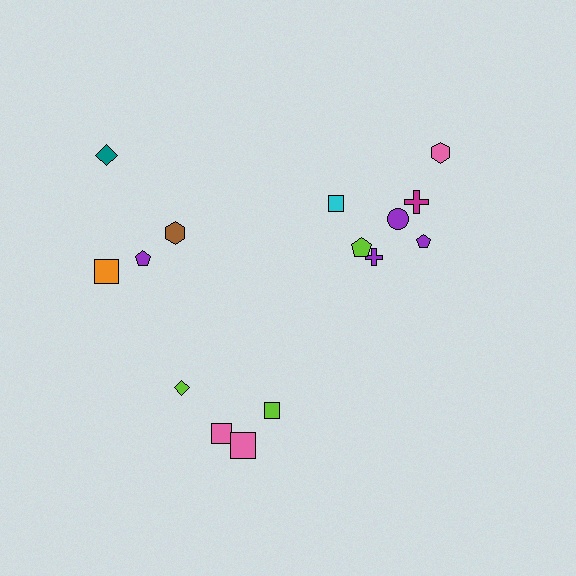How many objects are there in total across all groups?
There are 15 objects.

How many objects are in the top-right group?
There are 7 objects.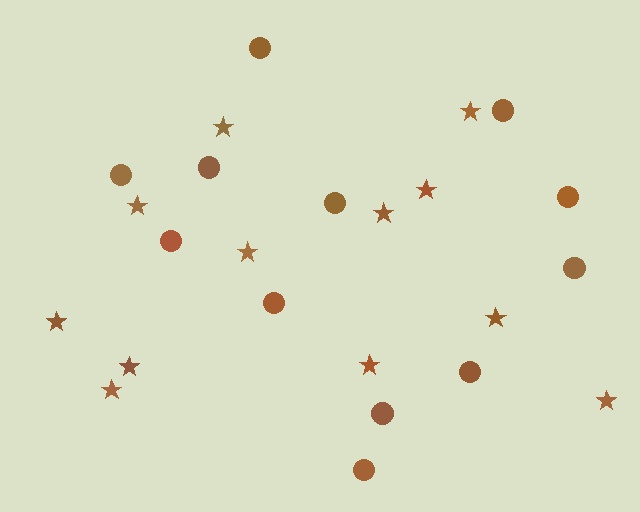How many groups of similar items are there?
There are 2 groups: one group of stars (12) and one group of circles (12).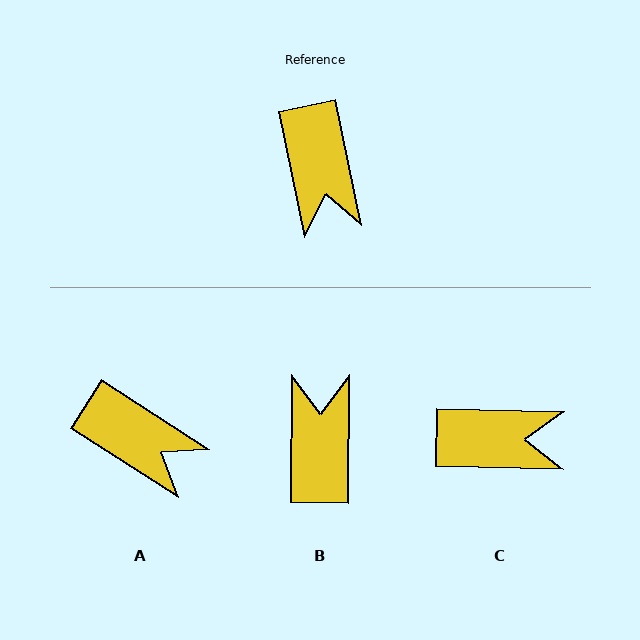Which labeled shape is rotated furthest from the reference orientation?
B, about 168 degrees away.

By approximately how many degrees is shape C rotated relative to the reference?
Approximately 77 degrees counter-clockwise.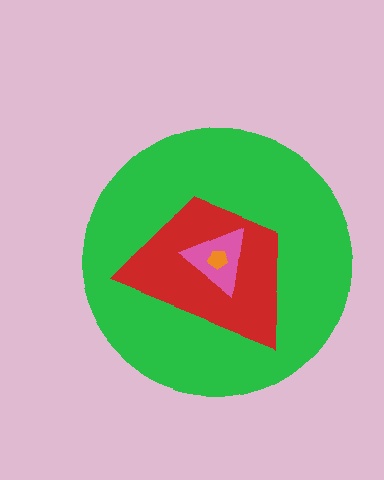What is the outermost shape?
The green circle.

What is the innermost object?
The orange pentagon.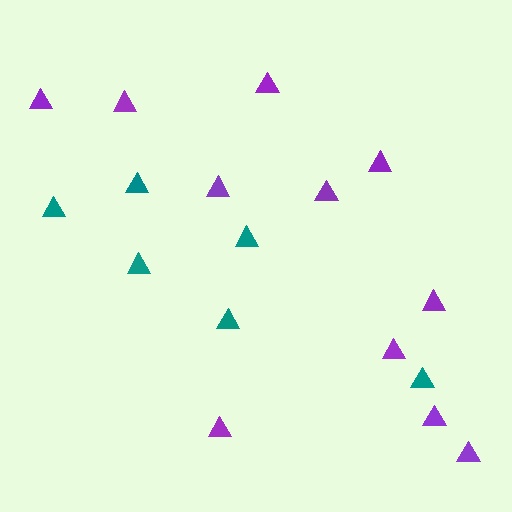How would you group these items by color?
There are 2 groups: one group of purple triangles (11) and one group of teal triangles (6).